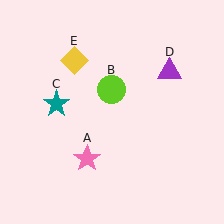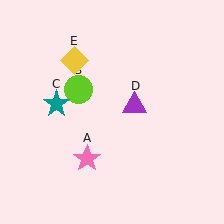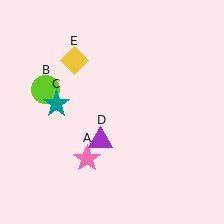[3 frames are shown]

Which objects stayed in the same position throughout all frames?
Pink star (object A) and teal star (object C) and yellow diamond (object E) remained stationary.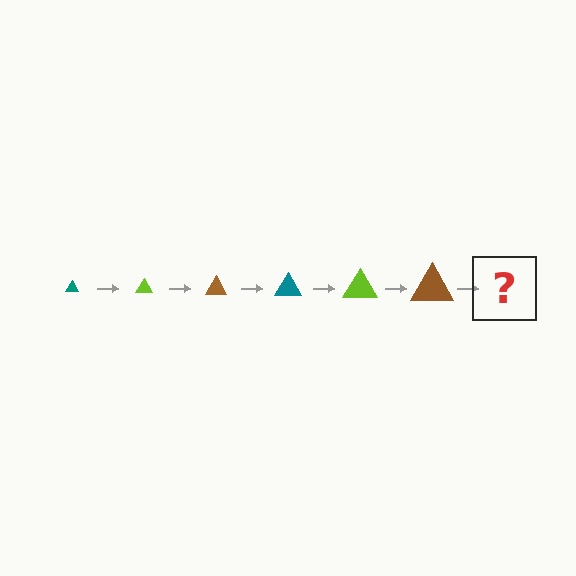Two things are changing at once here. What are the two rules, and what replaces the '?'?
The two rules are that the triangle grows larger each step and the color cycles through teal, lime, and brown. The '?' should be a teal triangle, larger than the previous one.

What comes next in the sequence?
The next element should be a teal triangle, larger than the previous one.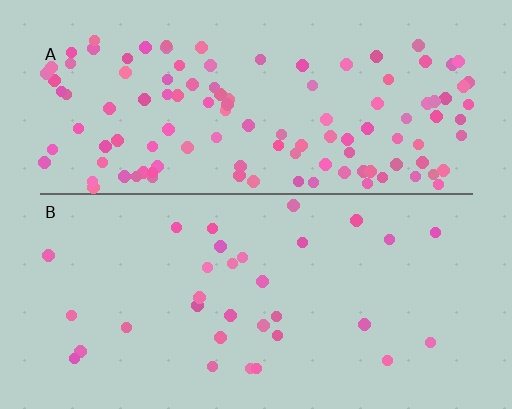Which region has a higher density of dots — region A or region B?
A (the top).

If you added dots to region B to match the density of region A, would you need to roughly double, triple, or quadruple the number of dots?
Approximately quadruple.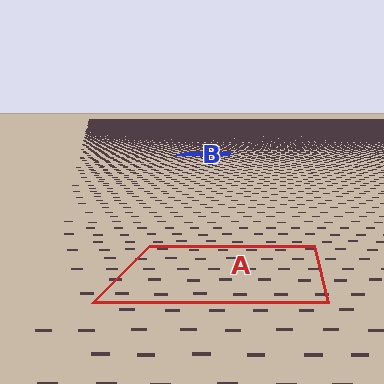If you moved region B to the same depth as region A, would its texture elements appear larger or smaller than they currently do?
They would appear larger. At a closer depth, the same texture elements are projected at a bigger on-screen size.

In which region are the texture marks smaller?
The texture marks are smaller in region B, because it is farther away.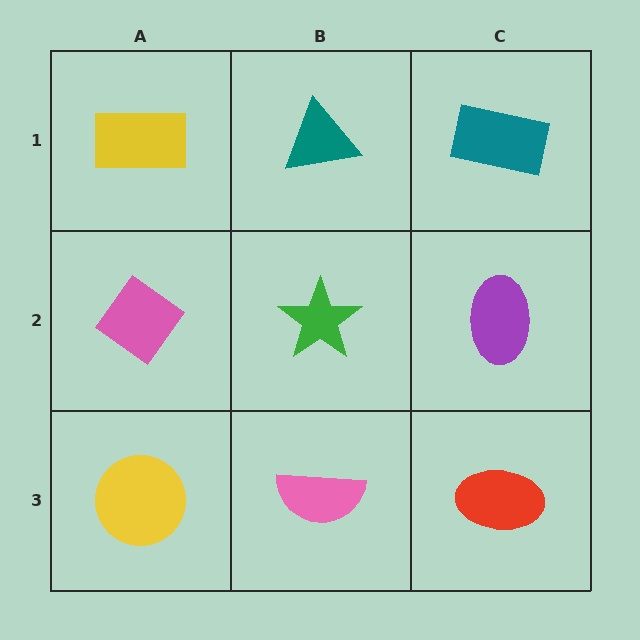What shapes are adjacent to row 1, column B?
A green star (row 2, column B), a yellow rectangle (row 1, column A), a teal rectangle (row 1, column C).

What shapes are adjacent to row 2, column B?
A teal triangle (row 1, column B), a pink semicircle (row 3, column B), a pink diamond (row 2, column A), a purple ellipse (row 2, column C).